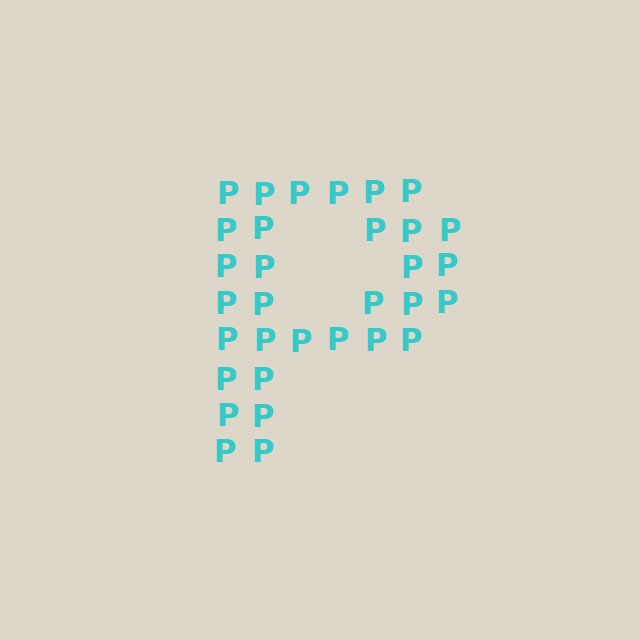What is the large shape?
The large shape is the letter P.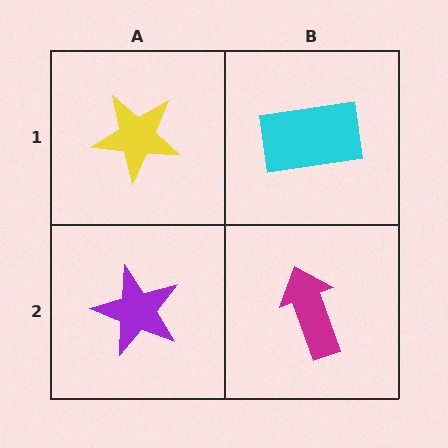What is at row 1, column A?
A yellow star.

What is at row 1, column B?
A cyan rectangle.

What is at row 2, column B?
A magenta arrow.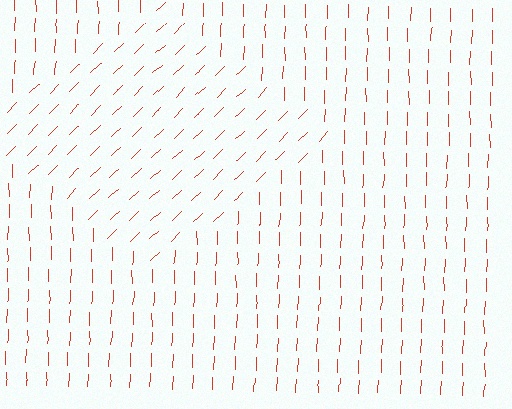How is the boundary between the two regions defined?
The boundary is defined purely by a change in line orientation (approximately 45 degrees difference). All lines are the same color and thickness.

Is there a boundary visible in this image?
Yes, there is a texture boundary formed by a change in line orientation.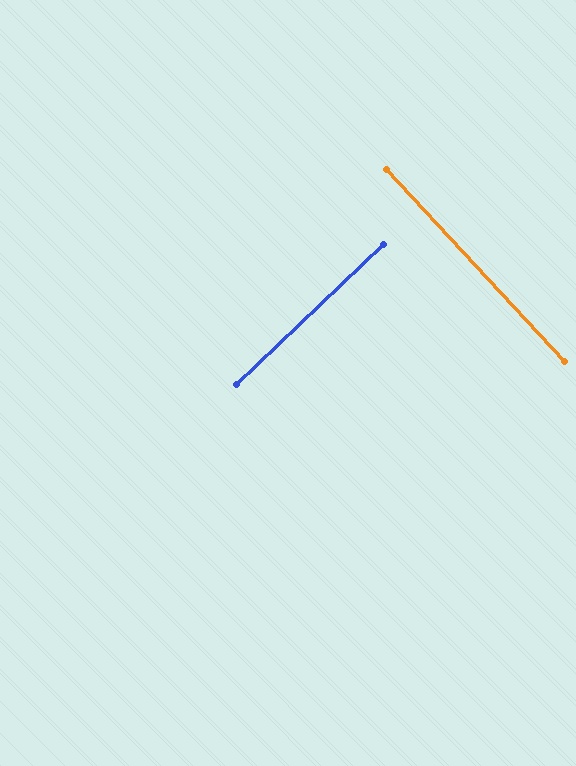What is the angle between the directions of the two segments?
Approximately 89 degrees.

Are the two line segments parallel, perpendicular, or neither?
Perpendicular — they meet at approximately 89°.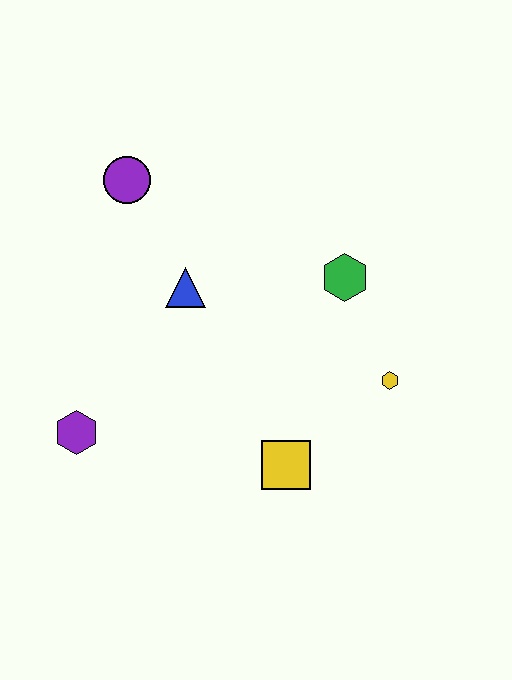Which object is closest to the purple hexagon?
The blue triangle is closest to the purple hexagon.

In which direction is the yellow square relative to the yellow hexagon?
The yellow square is to the left of the yellow hexagon.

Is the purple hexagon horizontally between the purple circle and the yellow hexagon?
No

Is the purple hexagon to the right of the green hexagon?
No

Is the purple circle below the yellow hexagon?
No